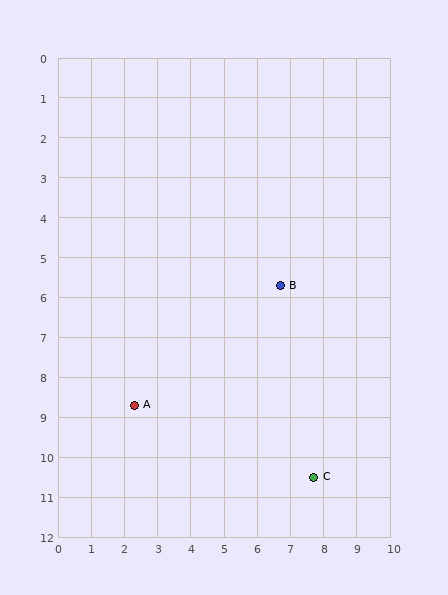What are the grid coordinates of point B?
Point B is at approximately (6.7, 5.7).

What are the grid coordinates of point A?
Point A is at approximately (2.3, 8.7).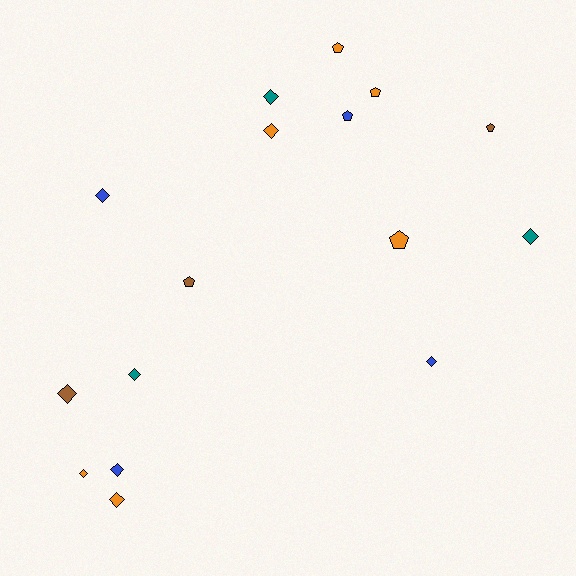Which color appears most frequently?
Orange, with 6 objects.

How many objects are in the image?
There are 16 objects.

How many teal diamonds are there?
There are 3 teal diamonds.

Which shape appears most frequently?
Diamond, with 10 objects.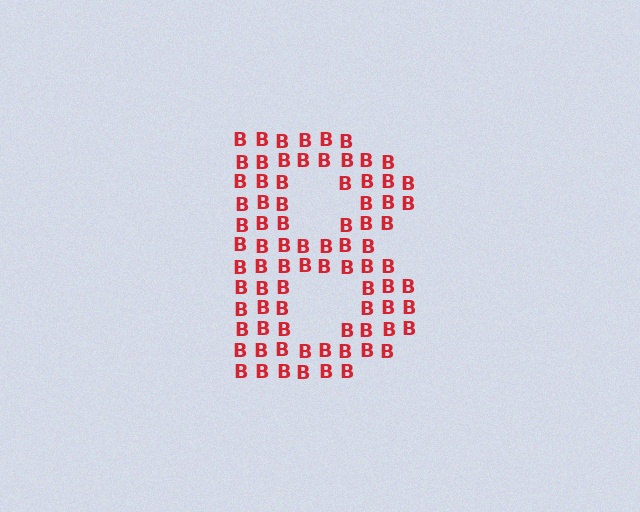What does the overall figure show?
The overall figure shows the letter B.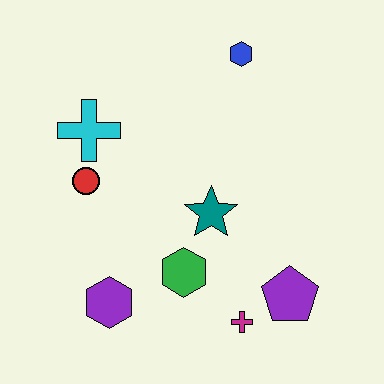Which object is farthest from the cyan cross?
The purple pentagon is farthest from the cyan cross.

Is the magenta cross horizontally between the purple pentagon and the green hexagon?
Yes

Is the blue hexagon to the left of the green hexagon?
No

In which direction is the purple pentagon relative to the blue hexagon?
The purple pentagon is below the blue hexagon.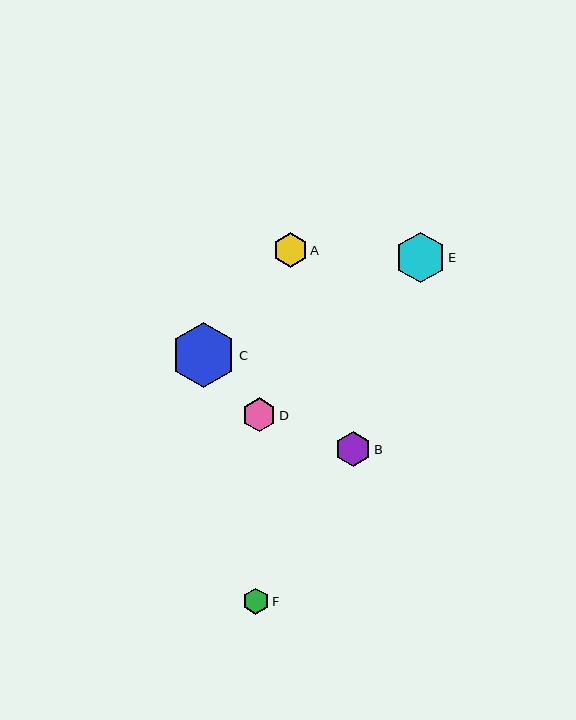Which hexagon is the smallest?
Hexagon F is the smallest with a size of approximately 26 pixels.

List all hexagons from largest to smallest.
From largest to smallest: C, E, B, A, D, F.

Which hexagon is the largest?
Hexagon C is the largest with a size of approximately 65 pixels.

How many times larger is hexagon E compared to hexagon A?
Hexagon E is approximately 1.5 times the size of hexagon A.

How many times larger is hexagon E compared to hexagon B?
Hexagon E is approximately 1.4 times the size of hexagon B.